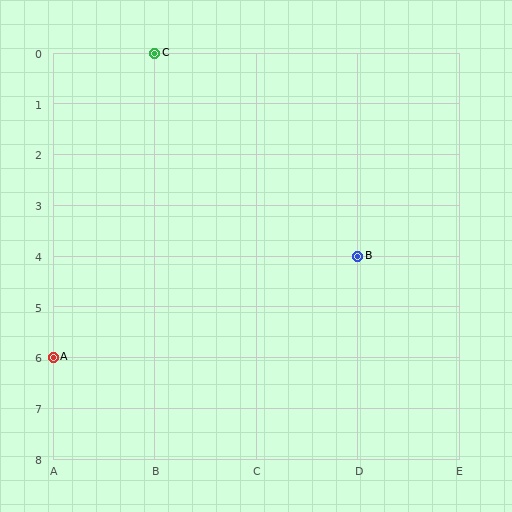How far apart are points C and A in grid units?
Points C and A are 1 column and 6 rows apart (about 6.1 grid units diagonally).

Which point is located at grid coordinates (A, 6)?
Point A is at (A, 6).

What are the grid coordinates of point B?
Point B is at grid coordinates (D, 4).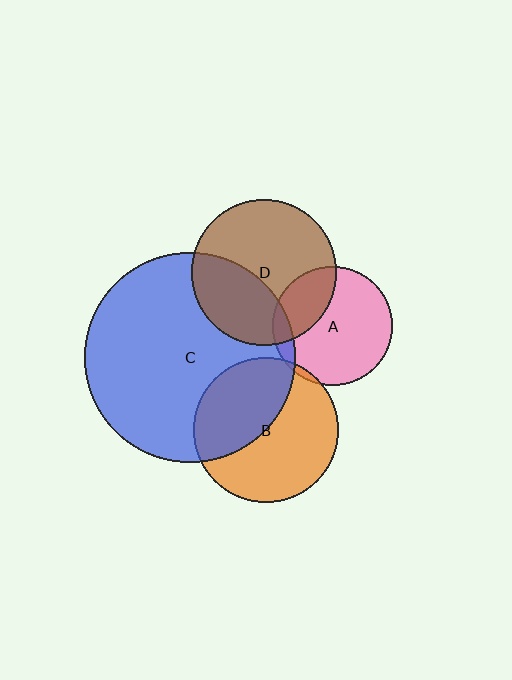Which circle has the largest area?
Circle C (blue).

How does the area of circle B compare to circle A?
Approximately 1.5 times.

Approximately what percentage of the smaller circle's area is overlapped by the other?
Approximately 30%.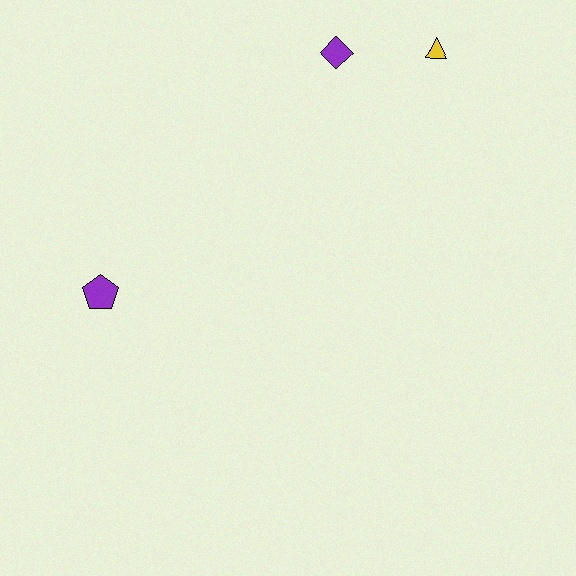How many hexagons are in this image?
There are no hexagons.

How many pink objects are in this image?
There are no pink objects.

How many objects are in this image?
There are 3 objects.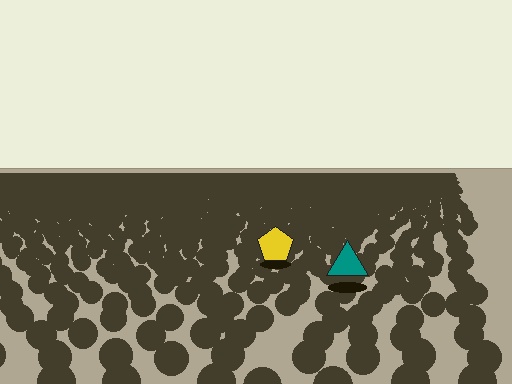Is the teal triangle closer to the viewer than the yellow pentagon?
Yes. The teal triangle is closer — you can tell from the texture gradient: the ground texture is coarser near it.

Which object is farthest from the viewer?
The yellow pentagon is farthest from the viewer. It appears smaller and the ground texture around it is denser.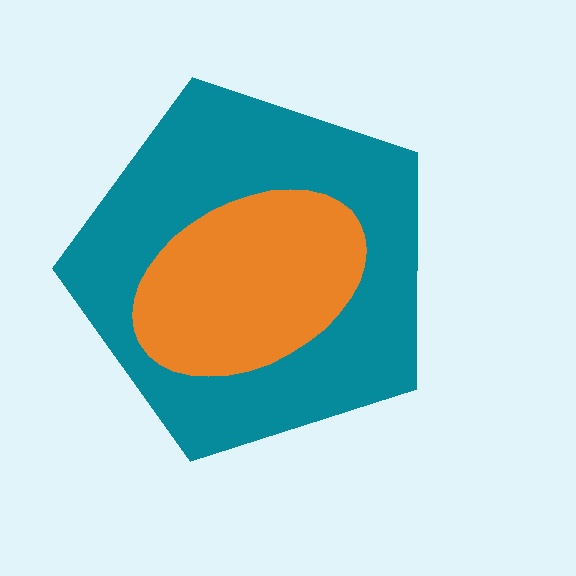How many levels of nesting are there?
2.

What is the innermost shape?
The orange ellipse.